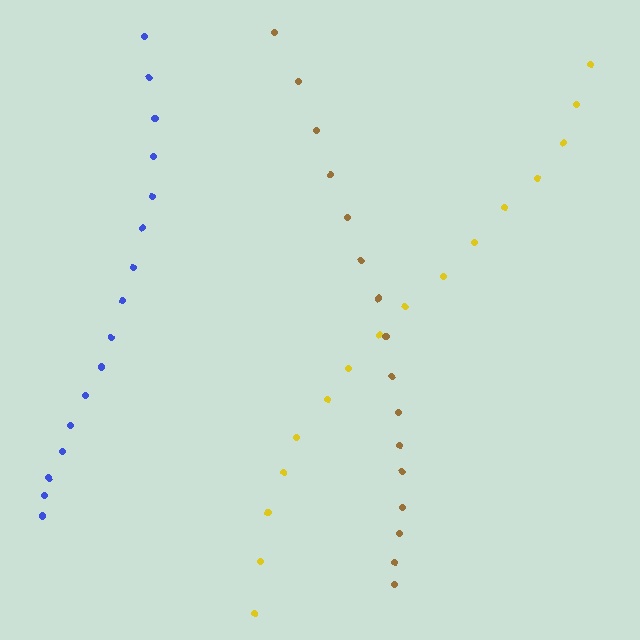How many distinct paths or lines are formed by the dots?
There are 3 distinct paths.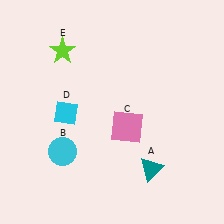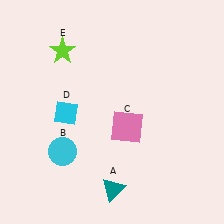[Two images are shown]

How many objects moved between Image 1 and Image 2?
1 object moved between the two images.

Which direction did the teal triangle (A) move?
The teal triangle (A) moved left.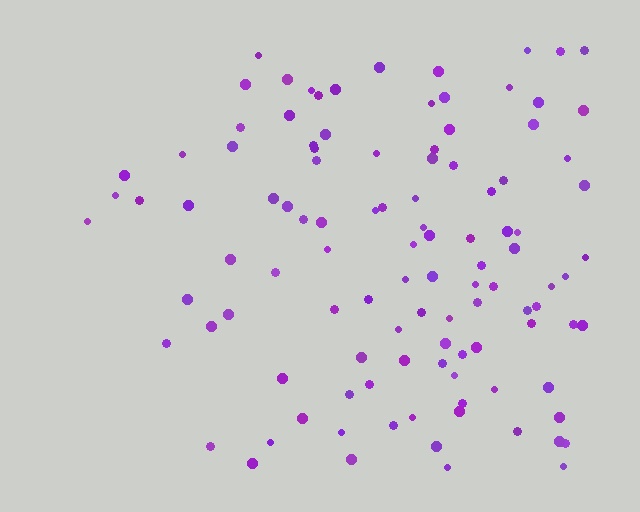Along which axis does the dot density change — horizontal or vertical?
Horizontal.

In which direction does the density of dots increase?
From left to right, with the right side densest.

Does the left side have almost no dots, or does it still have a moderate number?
Still a moderate number, just noticeably fewer than the right.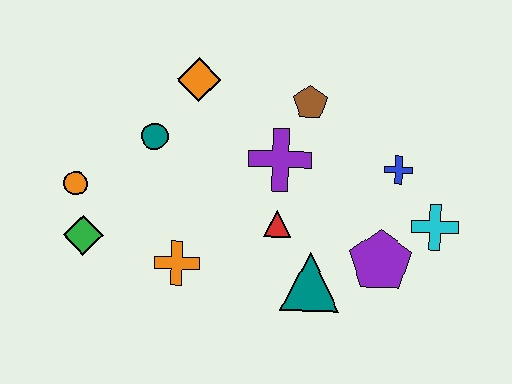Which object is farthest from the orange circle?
The cyan cross is farthest from the orange circle.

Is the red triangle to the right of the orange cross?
Yes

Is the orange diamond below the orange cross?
No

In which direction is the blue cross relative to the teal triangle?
The blue cross is above the teal triangle.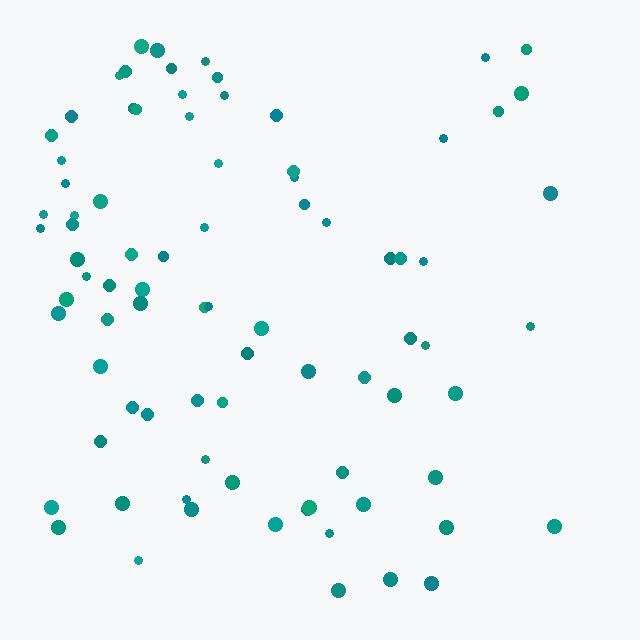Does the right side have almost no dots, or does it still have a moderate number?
Still a moderate number, just noticeably fewer than the left.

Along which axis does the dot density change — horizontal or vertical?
Horizontal.